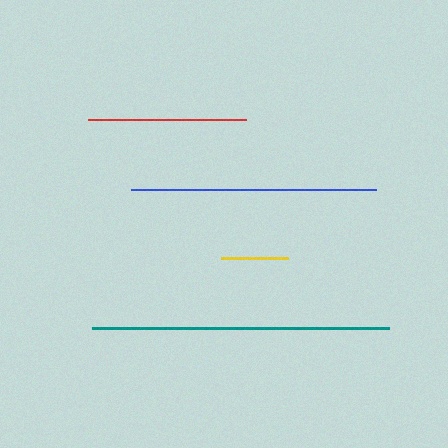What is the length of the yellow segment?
The yellow segment is approximately 67 pixels long.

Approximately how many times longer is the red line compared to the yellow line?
The red line is approximately 2.3 times the length of the yellow line.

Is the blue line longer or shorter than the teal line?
The teal line is longer than the blue line.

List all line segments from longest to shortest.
From longest to shortest: teal, blue, red, yellow.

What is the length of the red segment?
The red segment is approximately 158 pixels long.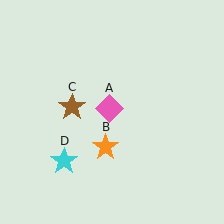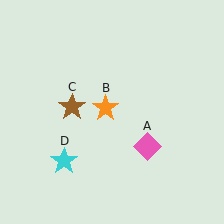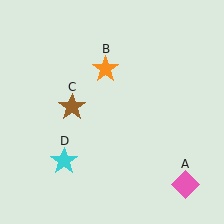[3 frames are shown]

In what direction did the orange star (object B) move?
The orange star (object B) moved up.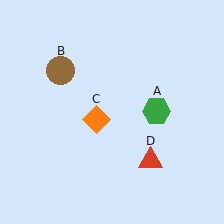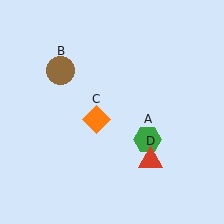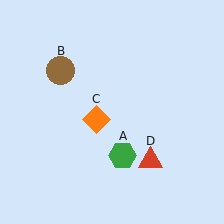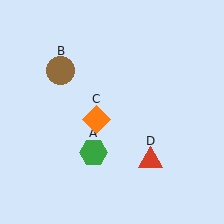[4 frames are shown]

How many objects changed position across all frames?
1 object changed position: green hexagon (object A).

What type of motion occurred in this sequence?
The green hexagon (object A) rotated clockwise around the center of the scene.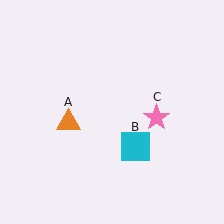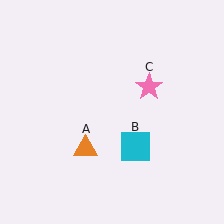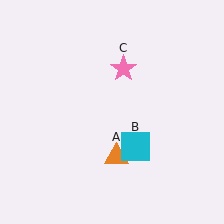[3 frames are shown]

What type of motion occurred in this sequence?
The orange triangle (object A), pink star (object C) rotated counterclockwise around the center of the scene.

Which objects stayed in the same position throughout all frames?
Cyan square (object B) remained stationary.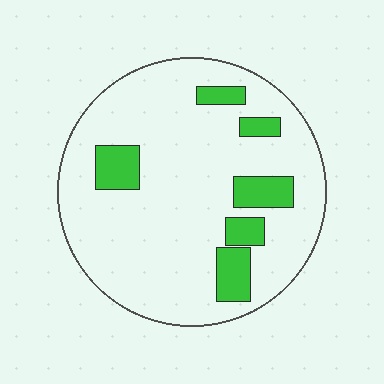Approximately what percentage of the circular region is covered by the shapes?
Approximately 15%.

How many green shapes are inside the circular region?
6.